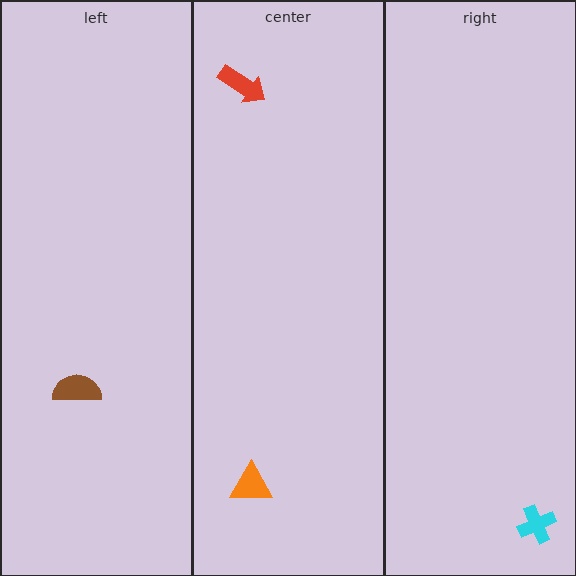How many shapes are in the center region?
2.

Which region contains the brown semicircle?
The left region.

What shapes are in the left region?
The brown semicircle.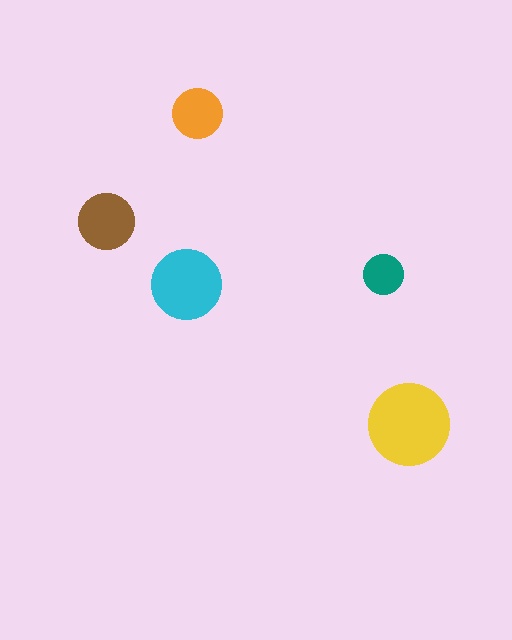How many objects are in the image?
There are 5 objects in the image.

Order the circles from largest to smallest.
the yellow one, the cyan one, the brown one, the orange one, the teal one.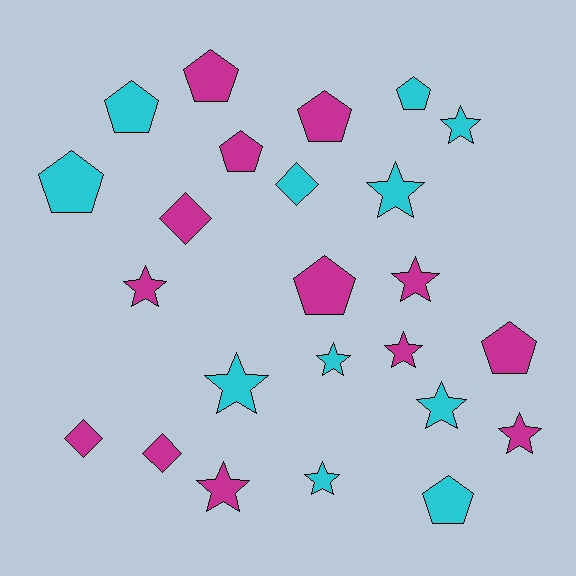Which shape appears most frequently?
Star, with 11 objects.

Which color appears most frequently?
Magenta, with 13 objects.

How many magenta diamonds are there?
There are 3 magenta diamonds.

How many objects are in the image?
There are 24 objects.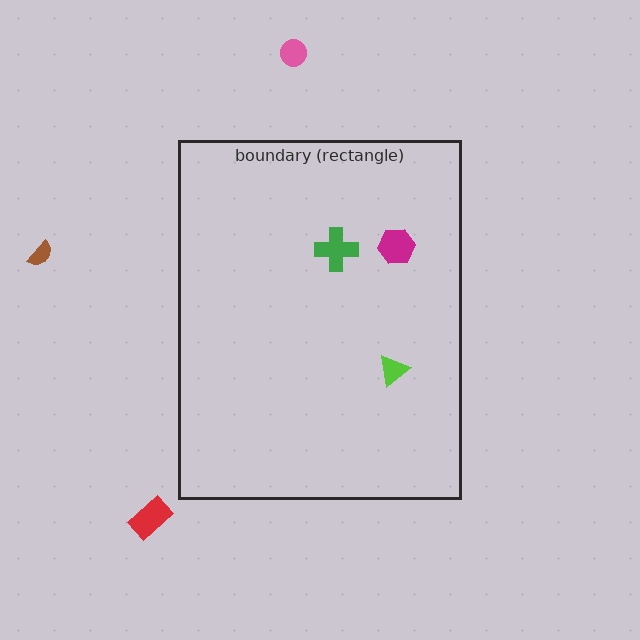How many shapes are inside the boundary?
3 inside, 3 outside.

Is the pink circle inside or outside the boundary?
Outside.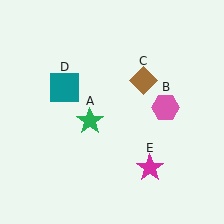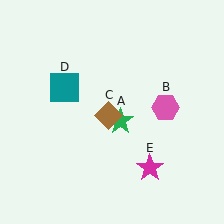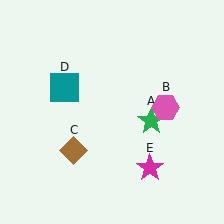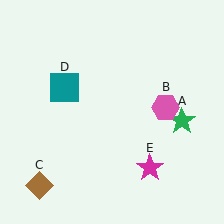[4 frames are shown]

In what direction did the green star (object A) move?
The green star (object A) moved right.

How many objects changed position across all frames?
2 objects changed position: green star (object A), brown diamond (object C).